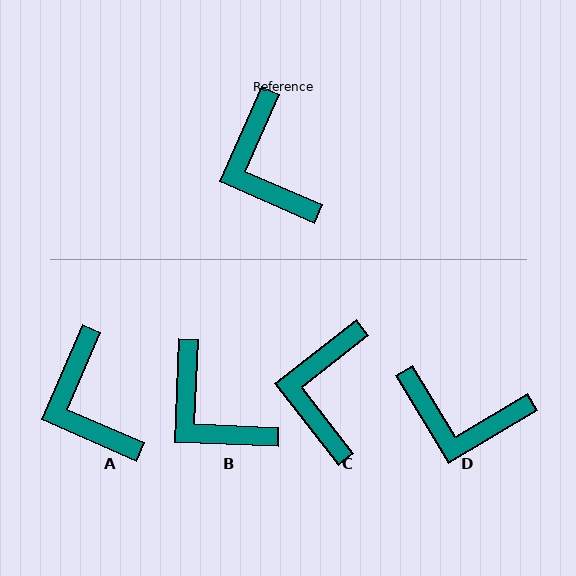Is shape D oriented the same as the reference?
No, it is off by about 55 degrees.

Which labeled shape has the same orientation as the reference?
A.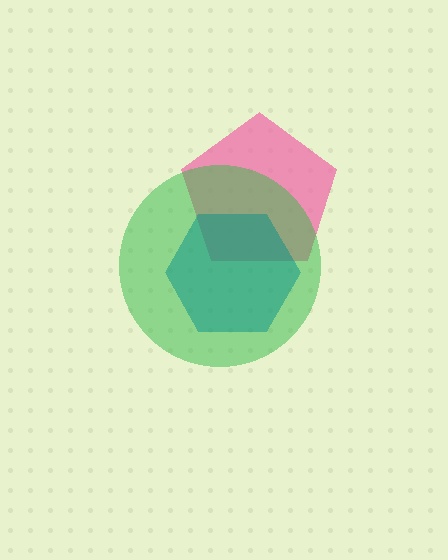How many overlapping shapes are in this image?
There are 3 overlapping shapes in the image.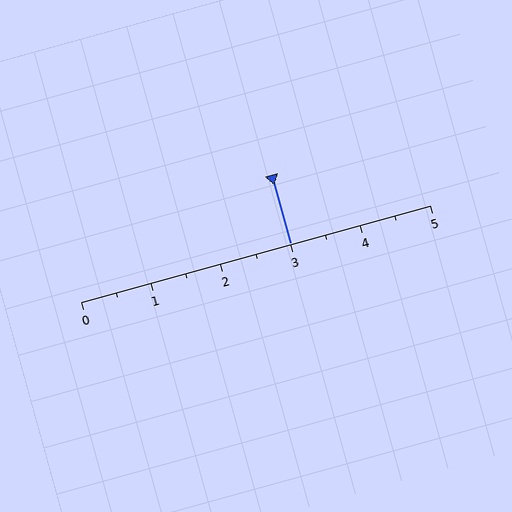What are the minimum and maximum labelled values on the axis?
The axis runs from 0 to 5.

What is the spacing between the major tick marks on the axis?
The major ticks are spaced 1 apart.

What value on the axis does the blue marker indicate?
The marker indicates approximately 3.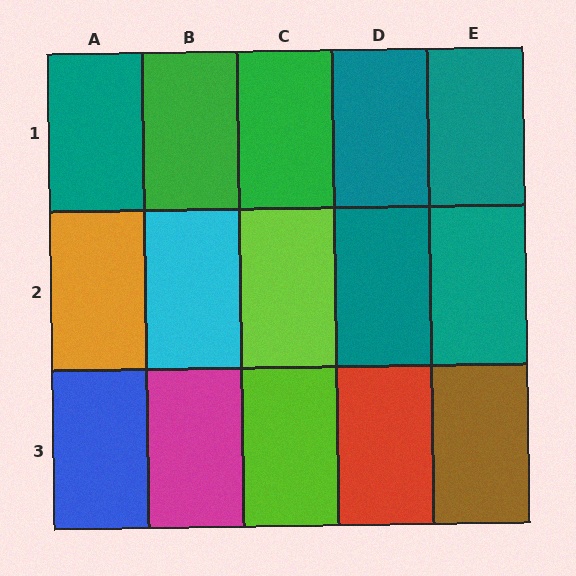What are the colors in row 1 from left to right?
Teal, green, green, teal, teal.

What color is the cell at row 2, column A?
Orange.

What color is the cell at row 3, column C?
Lime.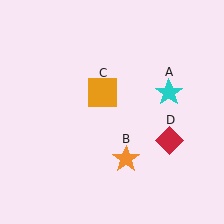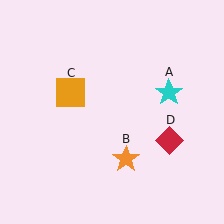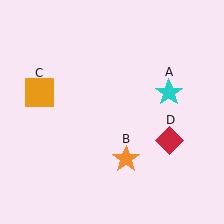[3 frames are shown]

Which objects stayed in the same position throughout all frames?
Cyan star (object A) and orange star (object B) and red diamond (object D) remained stationary.